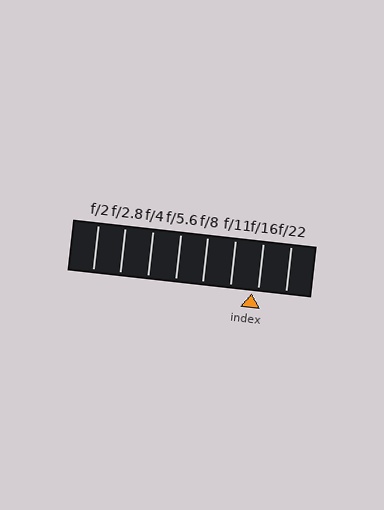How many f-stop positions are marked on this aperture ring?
There are 8 f-stop positions marked.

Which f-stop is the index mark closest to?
The index mark is closest to f/16.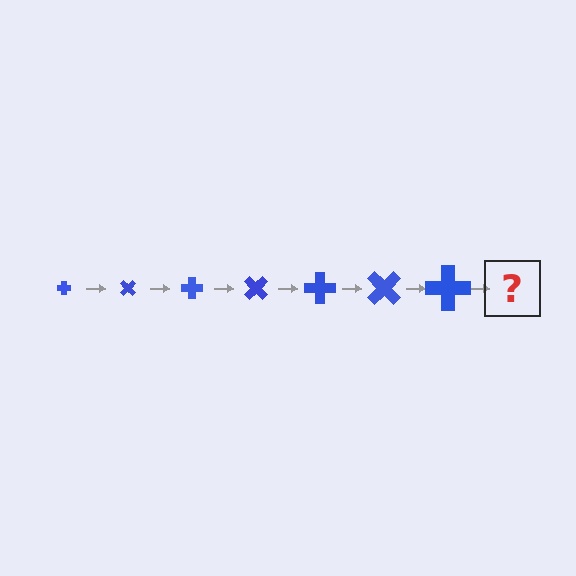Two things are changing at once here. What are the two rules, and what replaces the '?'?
The two rules are that the cross grows larger each step and it rotates 45 degrees each step. The '?' should be a cross, larger than the previous one and rotated 315 degrees from the start.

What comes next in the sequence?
The next element should be a cross, larger than the previous one and rotated 315 degrees from the start.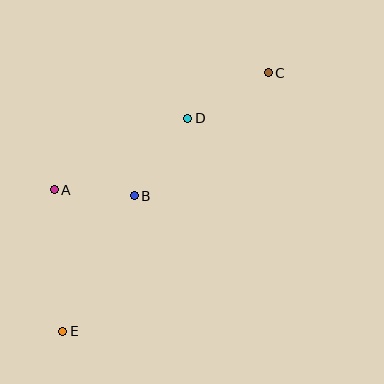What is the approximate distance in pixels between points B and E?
The distance between B and E is approximately 154 pixels.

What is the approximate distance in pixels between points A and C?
The distance between A and C is approximately 244 pixels.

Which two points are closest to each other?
Points A and B are closest to each other.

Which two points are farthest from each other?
Points C and E are farthest from each other.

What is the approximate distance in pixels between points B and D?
The distance between B and D is approximately 94 pixels.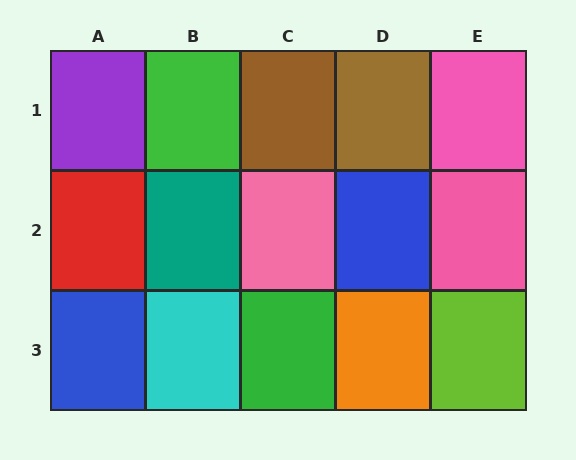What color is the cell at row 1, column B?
Green.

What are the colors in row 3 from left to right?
Blue, cyan, green, orange, lime.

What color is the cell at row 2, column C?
Pink.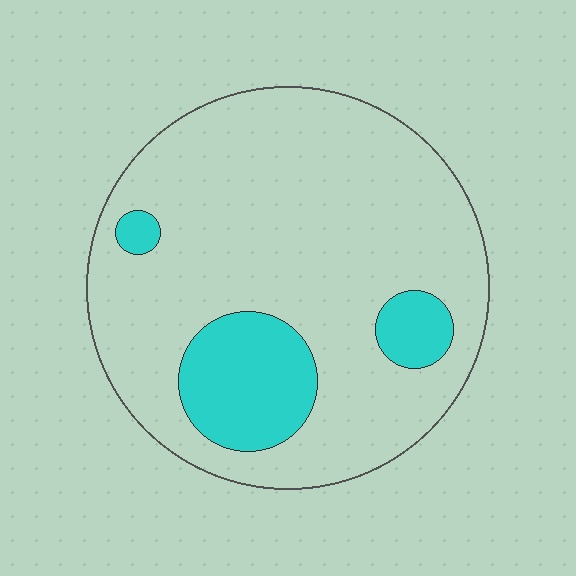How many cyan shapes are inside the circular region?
3.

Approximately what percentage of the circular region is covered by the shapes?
Approximately 15%.